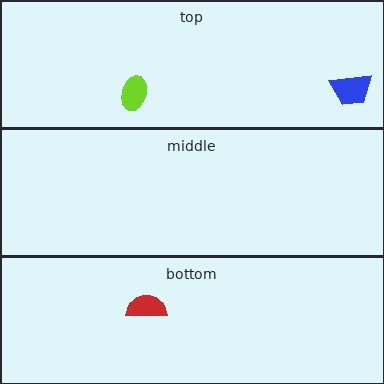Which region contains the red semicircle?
The bottom region.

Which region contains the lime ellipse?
The top region.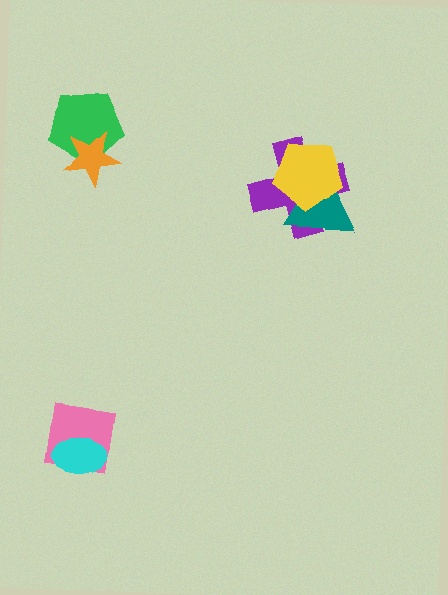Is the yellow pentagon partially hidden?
No, no other shape covers it.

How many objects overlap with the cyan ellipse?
1 object overlaps with the cyan ellipse.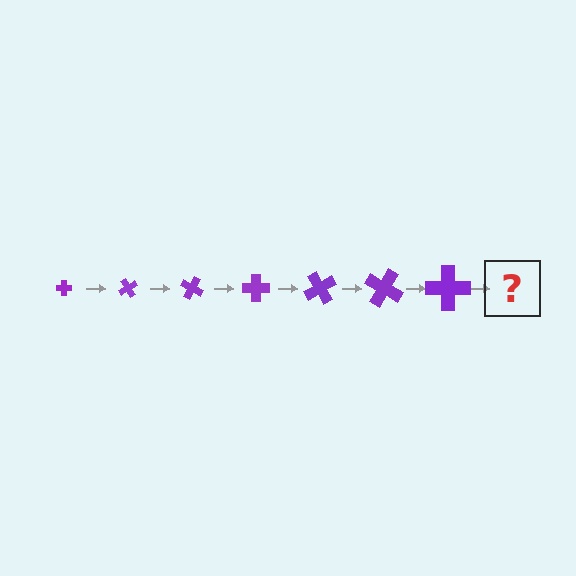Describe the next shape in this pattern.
It should be a cross, larger than the previous one and rotated 420 degrees from the start.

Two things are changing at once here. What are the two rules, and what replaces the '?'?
The two rules are that the cross grows larger each step and it rotates 60 degrees each step. The '?' should be a cross, larger than the previous one and rotated 420 degrees from the start.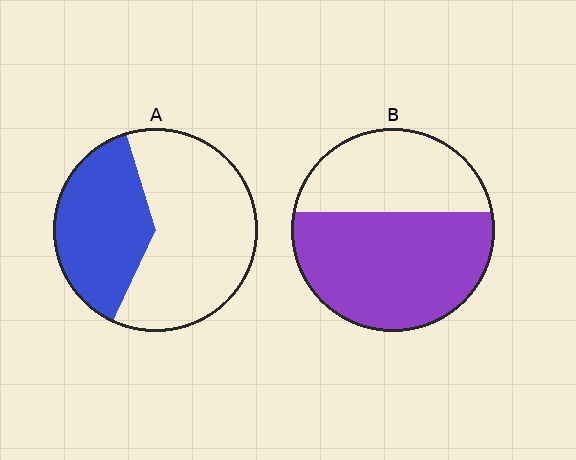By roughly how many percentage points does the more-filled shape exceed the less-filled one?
By roughly 25 percentage points (B over A).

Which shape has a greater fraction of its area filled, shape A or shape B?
Shape B.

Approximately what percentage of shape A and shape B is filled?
A is approximately 40% and B is approximately 60%.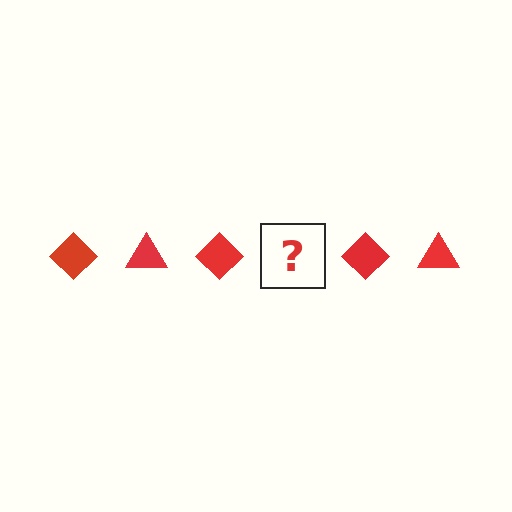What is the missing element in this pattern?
The missing element is a red triangle.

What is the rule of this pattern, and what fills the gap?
The rule is that the pattern cycles through diamond, triangle shapes in red. The gap should be filled with a red triangle.